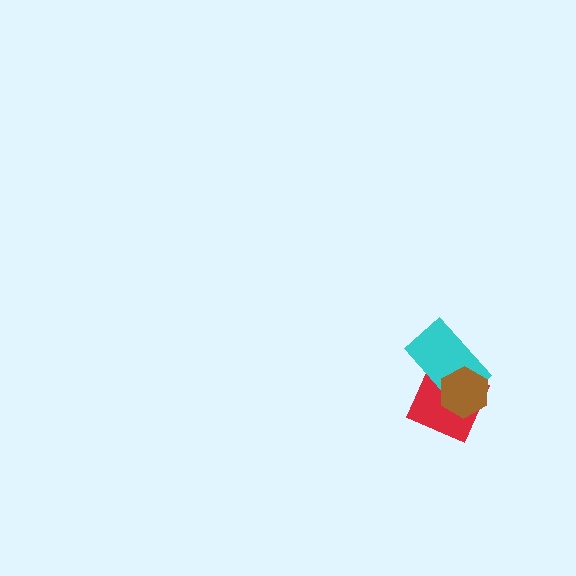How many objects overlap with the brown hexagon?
2 objects overlap with the brown hexagon.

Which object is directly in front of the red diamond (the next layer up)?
The cyan rectangle is directly in front of the red diamond.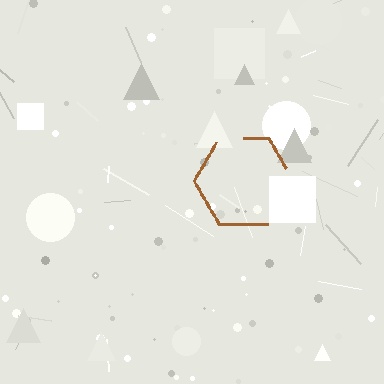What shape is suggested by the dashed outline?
The dashed outline suggests a hexagon.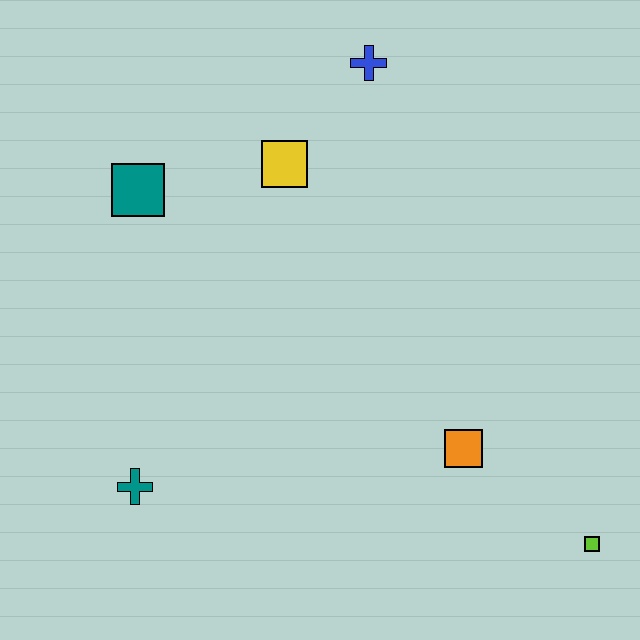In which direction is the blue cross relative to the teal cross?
The blue cross is above the teal cross.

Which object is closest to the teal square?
The yellow square is closest to the teal square.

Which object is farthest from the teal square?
The lime square is farthest from the teal square.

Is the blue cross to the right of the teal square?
Yes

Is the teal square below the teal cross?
No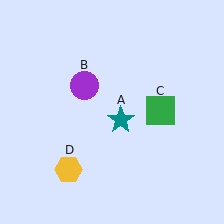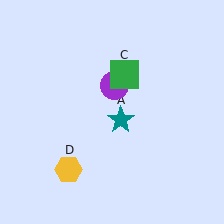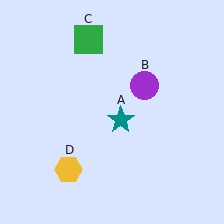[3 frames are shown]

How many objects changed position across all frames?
2 objects changed position: purple circle (object B), green square (object C).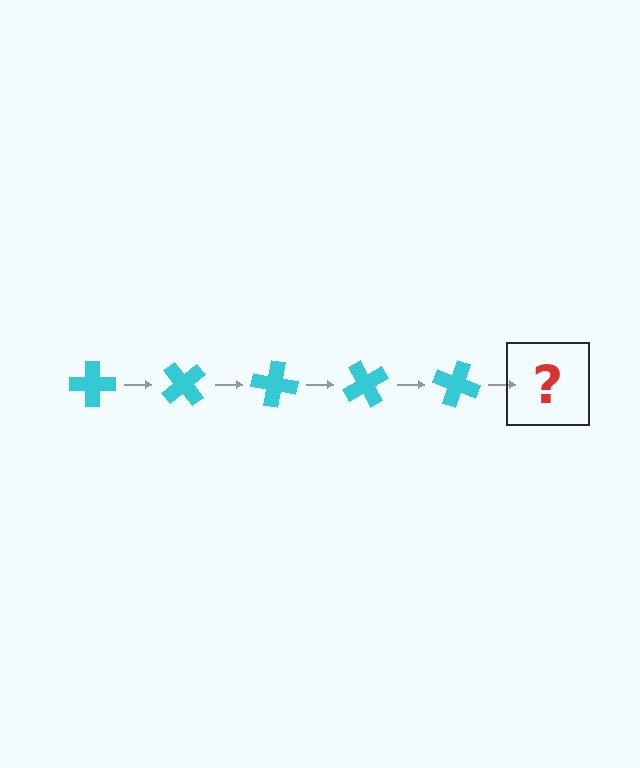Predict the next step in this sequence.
The next step is a cyan cross rotated 250 degrees.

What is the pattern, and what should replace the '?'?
The pattern is that the cross rotates 50 degrees each step. The '?' should be a cyan cross rotated 250 degrees.